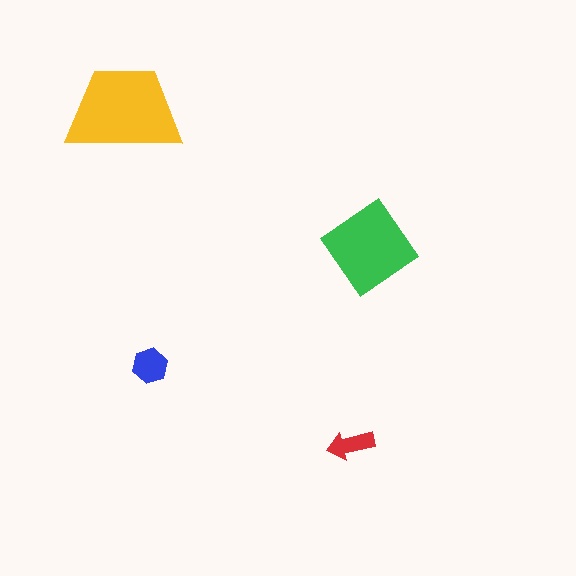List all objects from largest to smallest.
The yellow trapezoid, the green diamond, the blue hexagon, the red arrow.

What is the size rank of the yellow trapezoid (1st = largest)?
1st.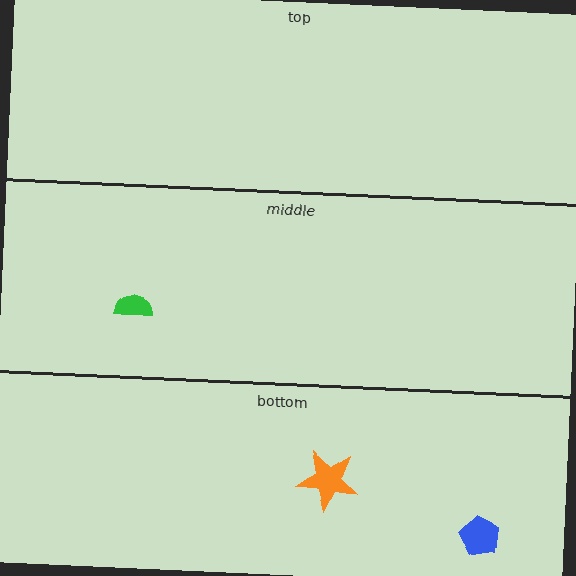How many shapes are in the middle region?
1.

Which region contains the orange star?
The bottom region.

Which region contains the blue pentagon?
The bottom region.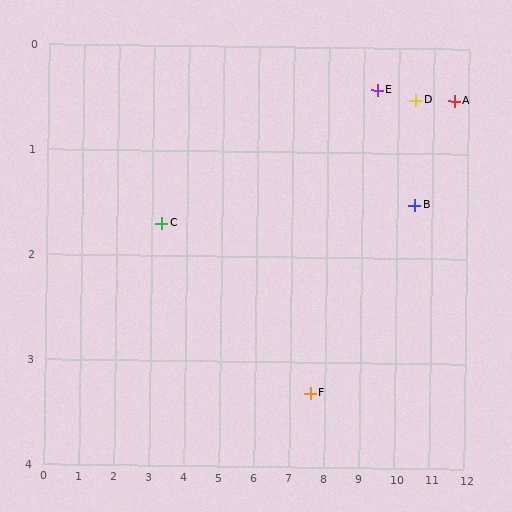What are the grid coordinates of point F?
Point F is at approximately (7.6, 3.3).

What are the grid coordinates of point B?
Point B is at approximately (10.5, 1.5).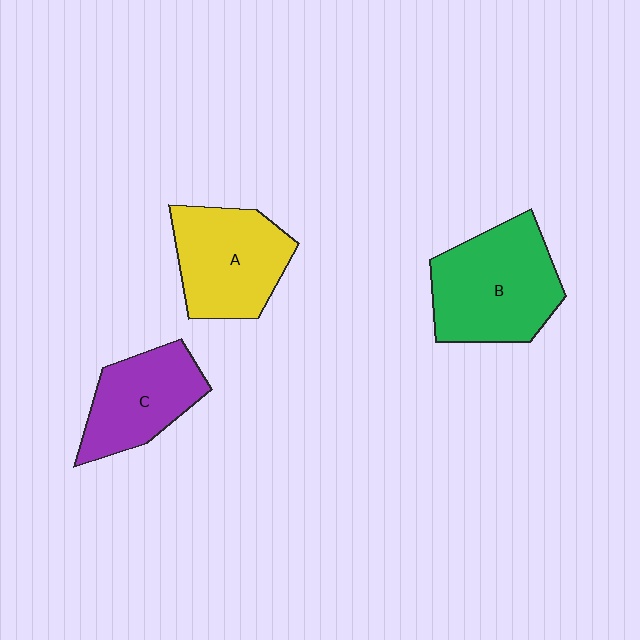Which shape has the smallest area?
Shape C (purple).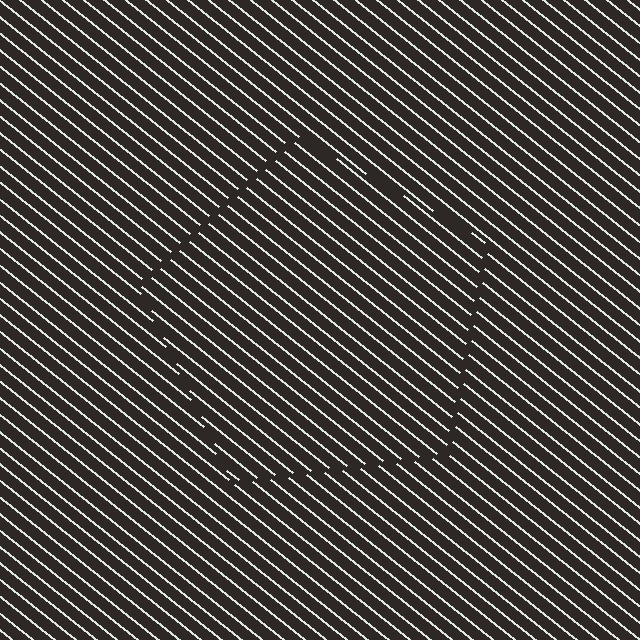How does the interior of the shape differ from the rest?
The interior of the shape contains the same grating, shifted by half a period — the contour is defined by the phase discontinuity where line-ends from the inner and outer gratings abut.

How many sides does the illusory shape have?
5 sides — the line-ends trace a pentagon.